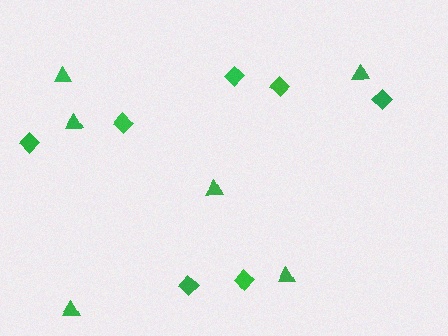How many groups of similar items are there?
There are 2 groups: one group of diamonds (7) and one group of triangles (6).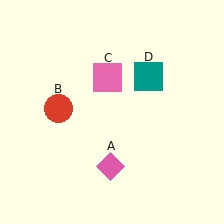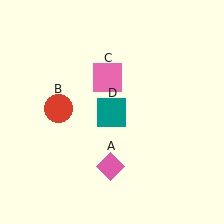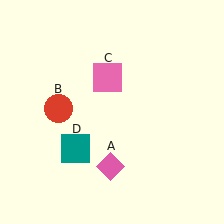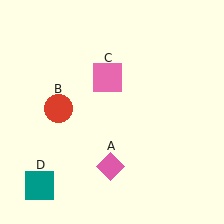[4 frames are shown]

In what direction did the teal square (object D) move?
The teal square (object D) moved down and to the left.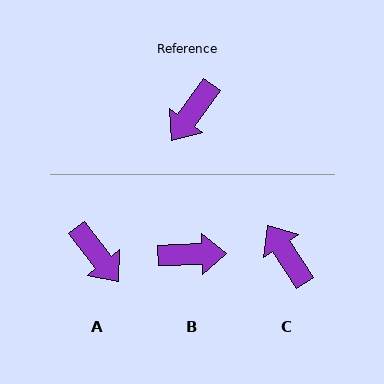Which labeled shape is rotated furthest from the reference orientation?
B, about 128 degrees away.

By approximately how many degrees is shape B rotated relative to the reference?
Approximately 128 degrees counter-clockwise.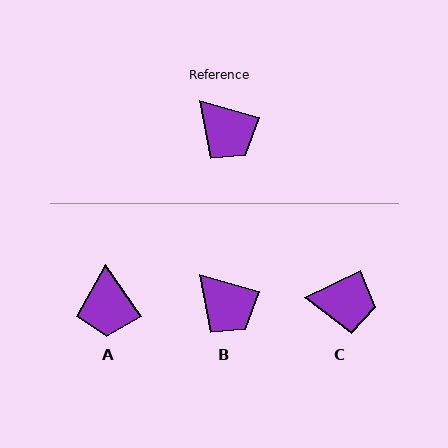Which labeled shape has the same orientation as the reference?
B.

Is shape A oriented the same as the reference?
No, it is off by about 40 degrees.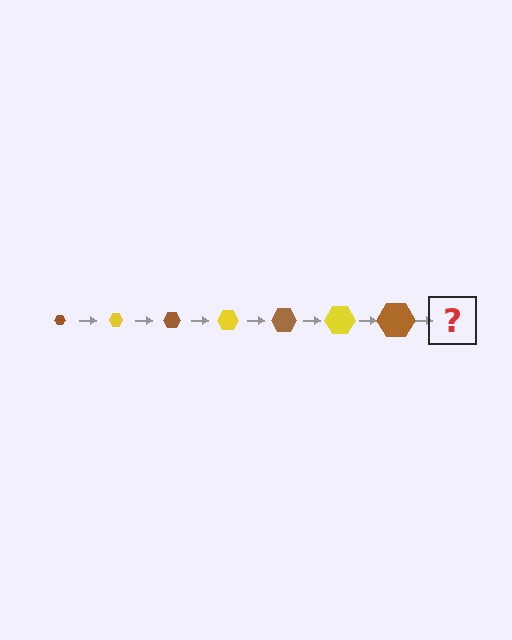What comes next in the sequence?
The next element should be a yellow hexagon, larger than the previous one.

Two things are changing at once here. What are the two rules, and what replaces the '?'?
The two rules are that the hexagon grows larger each step and the color cycles through brown and yellow. The '?' should be a yellow hexagon, larger than the previous one.